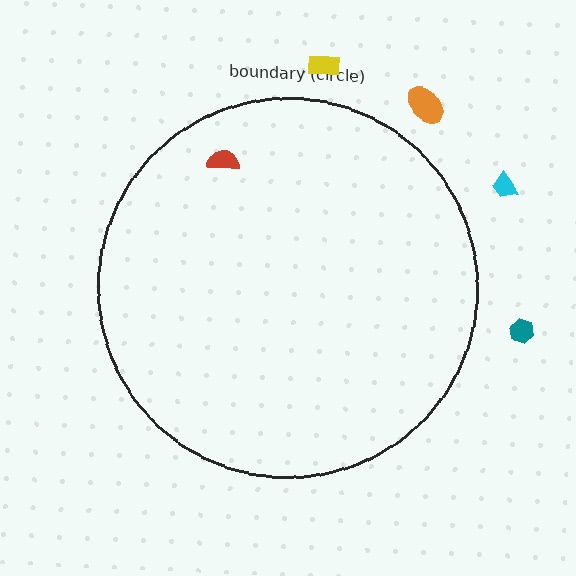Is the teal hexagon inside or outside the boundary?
Outside.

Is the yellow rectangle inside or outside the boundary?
Outside.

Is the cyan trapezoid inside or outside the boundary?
Outside.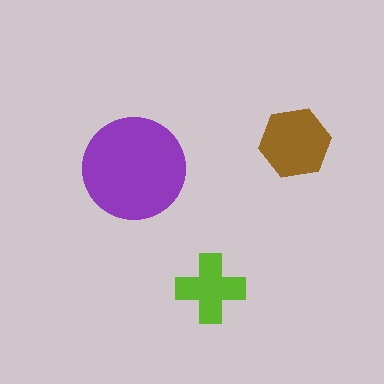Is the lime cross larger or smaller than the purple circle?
Smaller.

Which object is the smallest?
The lime cross.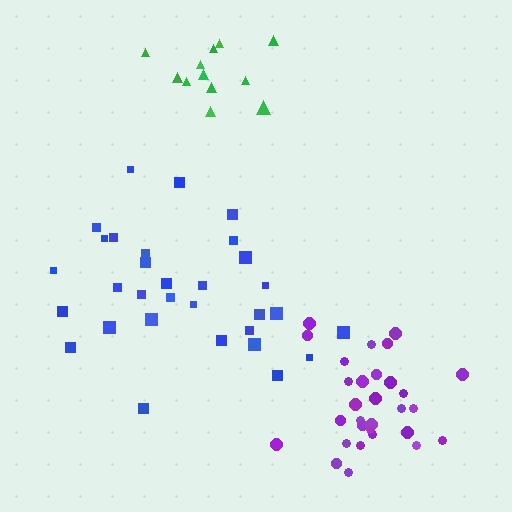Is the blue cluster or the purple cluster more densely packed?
Purple.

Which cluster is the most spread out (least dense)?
Blue.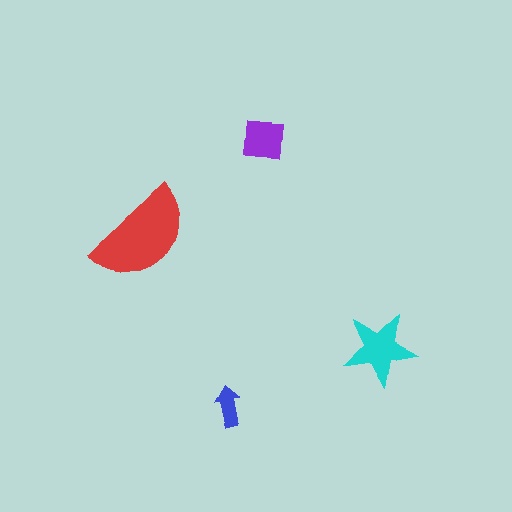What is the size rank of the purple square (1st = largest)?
3rd.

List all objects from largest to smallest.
The red semicircle, the cyan star, the purple square, the blue arrow.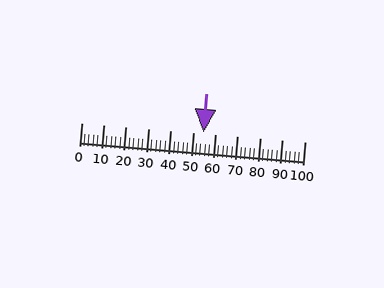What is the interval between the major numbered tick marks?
The major tick marks are spaced 10 units apart.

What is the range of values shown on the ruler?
The ruler shows values from 0 to 100.